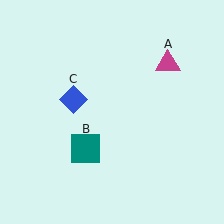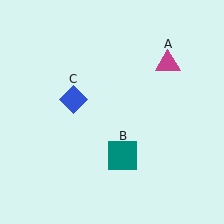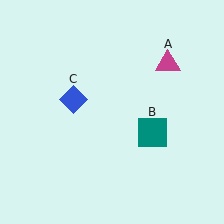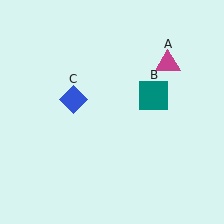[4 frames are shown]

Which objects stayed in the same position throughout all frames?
Magenta triangle (object A) and blue diamond (object C) remained stationary.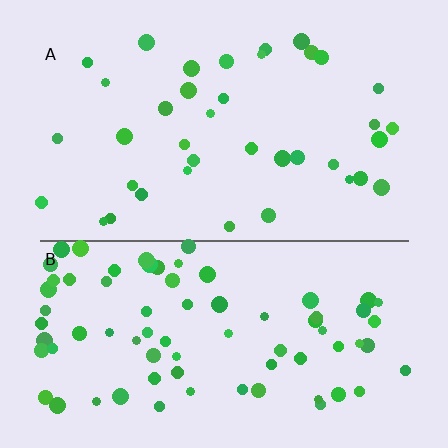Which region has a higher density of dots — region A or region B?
B (the bottom).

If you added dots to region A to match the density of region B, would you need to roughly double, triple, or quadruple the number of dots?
Approximately double.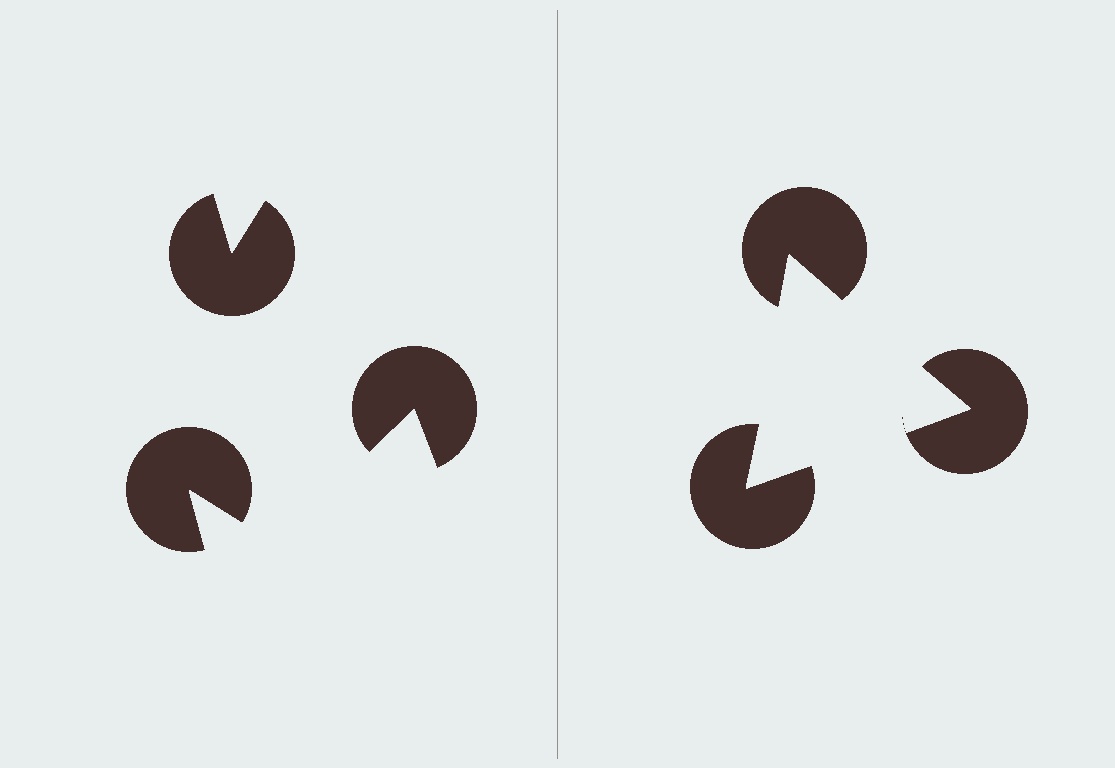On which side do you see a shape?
An illusory triangle appears on the right side. On the left side the wedge cuts are rotated, so no coherent shape forms.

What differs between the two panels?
The pac-man discs are positioned identically on both sides; only the wedge orientations differ. On the right they align to a triangle; on the left they are misaligned.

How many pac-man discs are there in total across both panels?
6 — 3 on each side.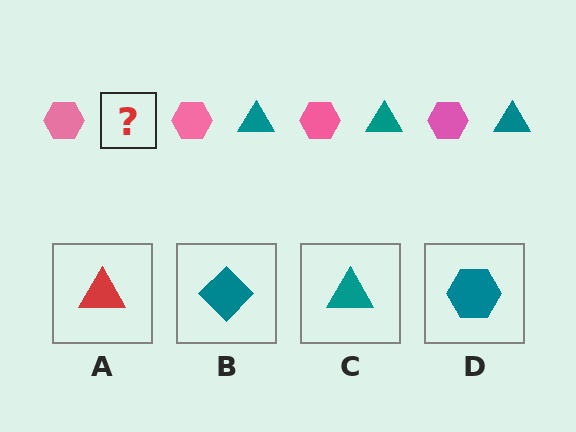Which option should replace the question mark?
Option C.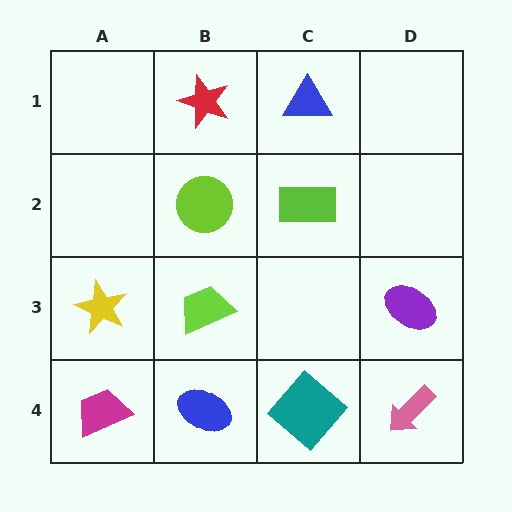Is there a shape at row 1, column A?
No, that cell is empty.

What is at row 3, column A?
A yellow star.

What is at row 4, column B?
A blue ellipse.